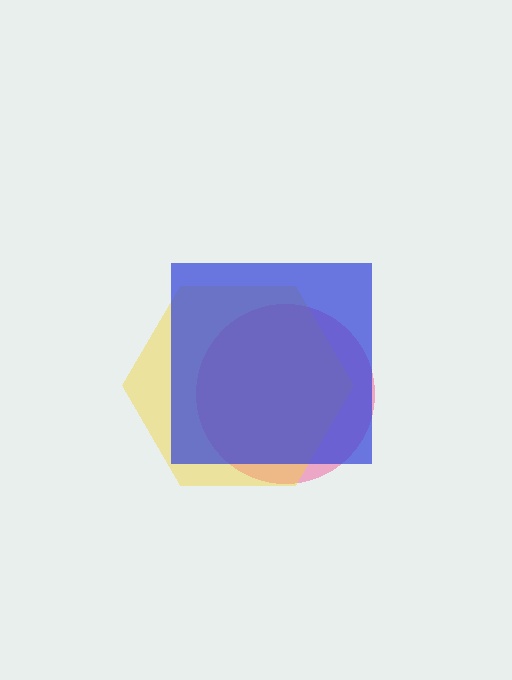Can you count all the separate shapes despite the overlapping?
Yes, there are 3 separate shapes.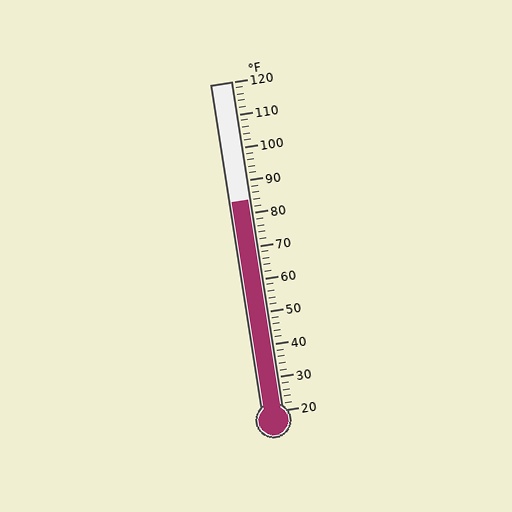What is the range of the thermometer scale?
The thermometer scale ranges from 20°F to 120°F.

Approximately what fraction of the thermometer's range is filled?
The thermometer is filled to approximately 65% of its range.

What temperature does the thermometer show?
The thermometer shows approximately 84°F.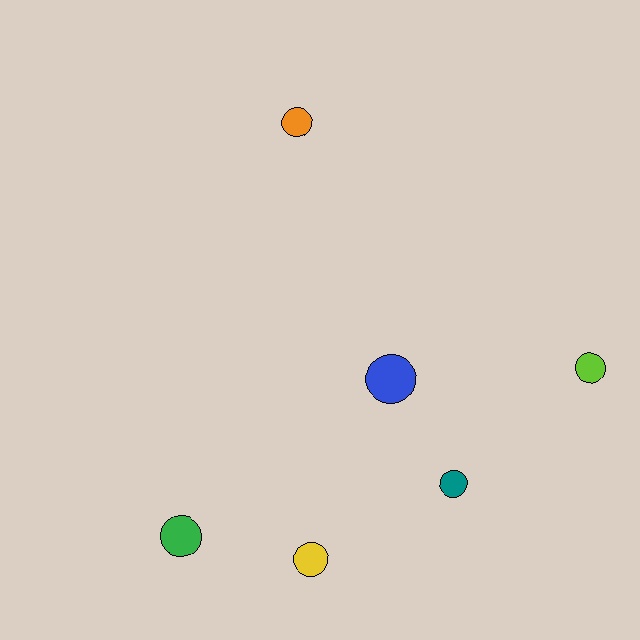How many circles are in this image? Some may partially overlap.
There are 6 circles.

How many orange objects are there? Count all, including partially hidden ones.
There is 1 orange object.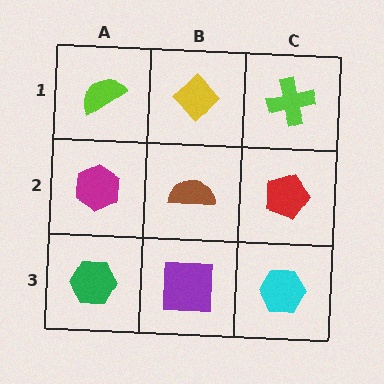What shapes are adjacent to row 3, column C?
A red pentagon (row 2, column C), a purple square (row 3, column B).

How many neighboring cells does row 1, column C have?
2.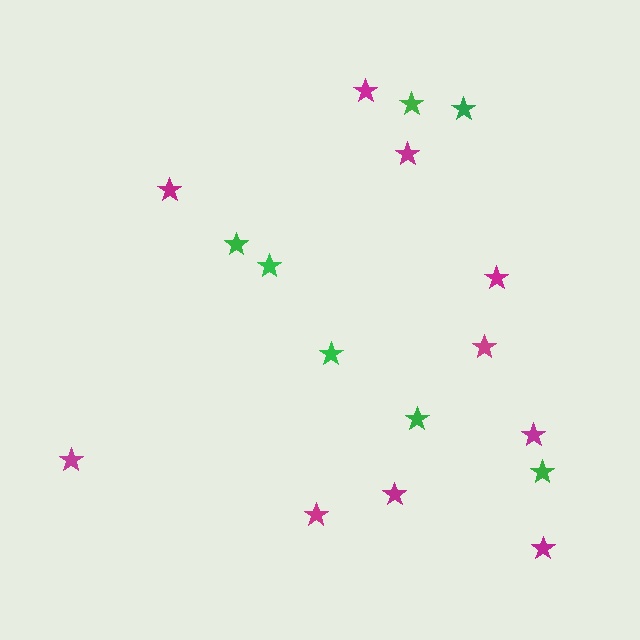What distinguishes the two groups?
There are 2 groups: one group of magenta stars (10) and one group of green stars (7).